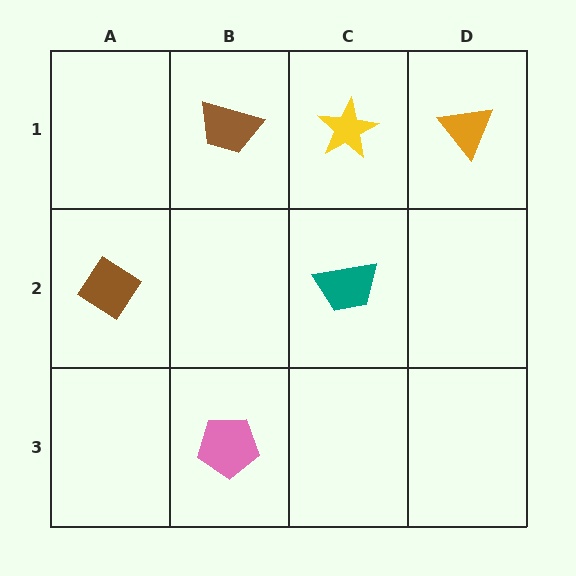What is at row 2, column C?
A teal trapezoid.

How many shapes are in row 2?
2 shapes.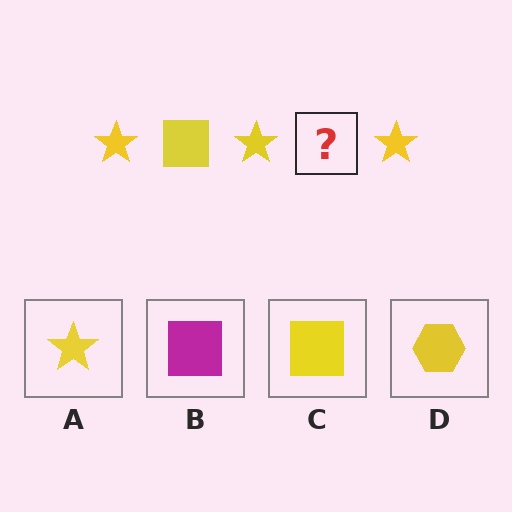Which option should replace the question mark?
Option C.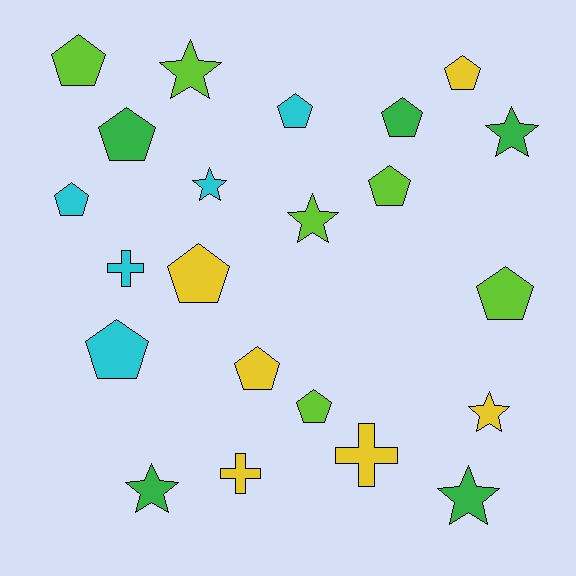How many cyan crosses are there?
There is 1 cyan cross.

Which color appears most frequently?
Yellow, with 6 objects.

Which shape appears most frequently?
Pentagon, with 12 objects.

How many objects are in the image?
There are 22 objects.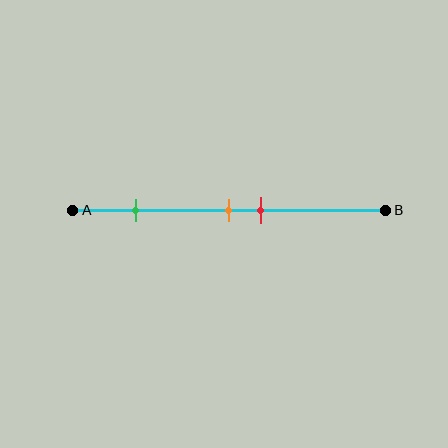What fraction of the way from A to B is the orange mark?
The orange mark is approximately 50% (0.5) of the way from A to B.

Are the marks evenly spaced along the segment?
No, the marks are not evenly spaced.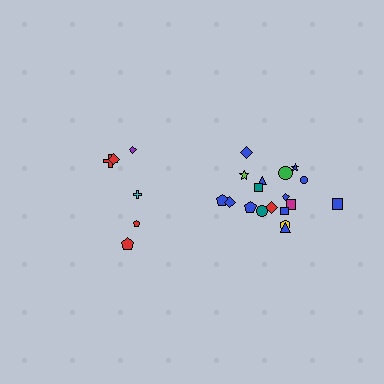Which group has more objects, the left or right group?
The right group.